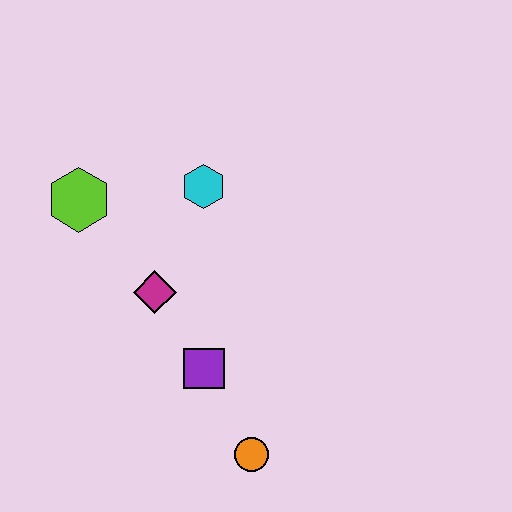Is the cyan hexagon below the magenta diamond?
No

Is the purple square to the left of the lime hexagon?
No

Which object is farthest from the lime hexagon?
The orange circle is farthest from the lime hexagon.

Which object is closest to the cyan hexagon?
The magenta diamond is closest to the cyan hexagon.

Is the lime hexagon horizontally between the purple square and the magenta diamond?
No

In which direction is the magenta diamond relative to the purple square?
The magenta diamond is above the purple square.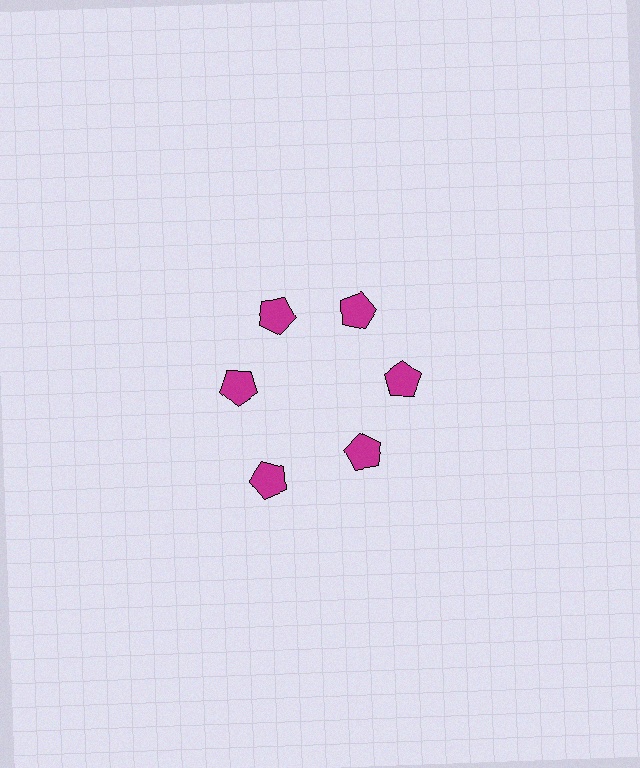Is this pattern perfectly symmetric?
No. The 6 magenta pentagons are arranged in a ring, but one element near the 7 o'clock position is pushed outward from the center, breaking the 6-fold rotational symmetry.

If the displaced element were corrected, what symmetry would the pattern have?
It would have 6-fold rotational symmetry — the pattern would map onto itself every 60 degrees.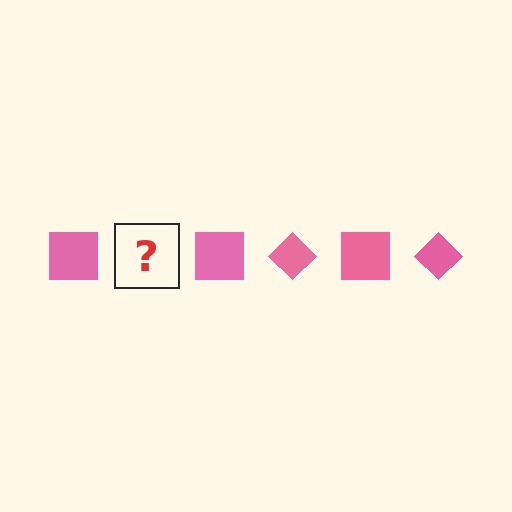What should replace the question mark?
The question mark should be replaced with a pink diamond.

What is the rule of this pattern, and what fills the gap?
The rule is that the pattern cycles through square, diamond shapes in pink. The gap should be filled with a pink diamond.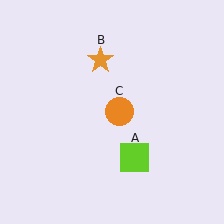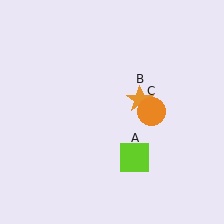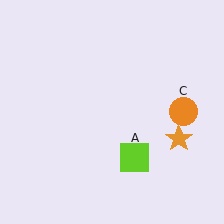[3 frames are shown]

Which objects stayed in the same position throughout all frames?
Lime square (object A) remained stationary.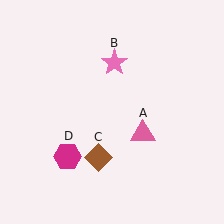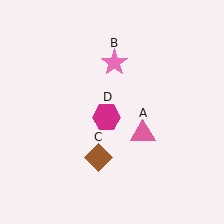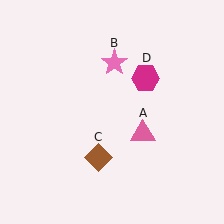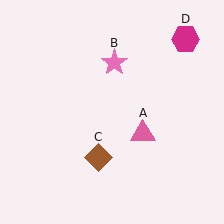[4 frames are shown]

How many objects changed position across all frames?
1 object changed position: magenta hexagon (object D).